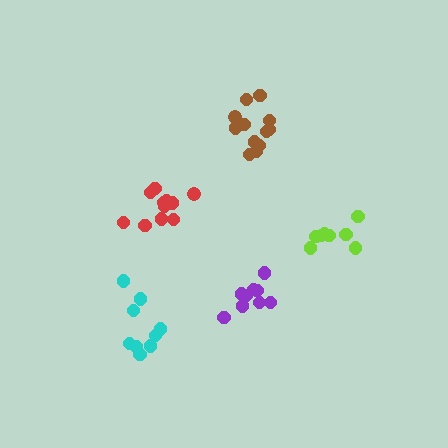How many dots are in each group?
Group 1: 9 dots, Group 2: 12 dots, Group 3: 11 dots, Group 4: 9 dots, Group 5: 8 dots (49 total).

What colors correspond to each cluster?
The clusters are colored: cyan, brown, red, purple, lime.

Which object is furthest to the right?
The lime cluster is rightmost.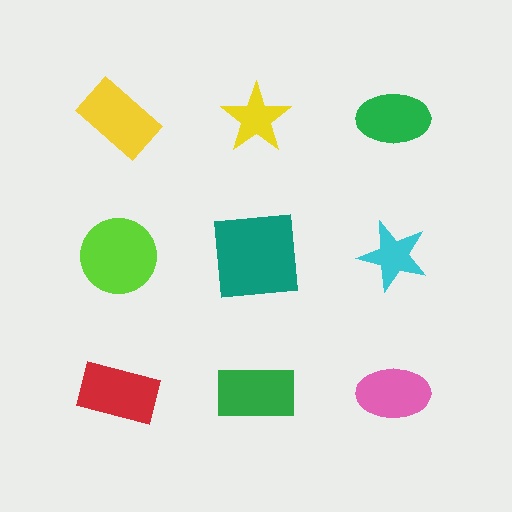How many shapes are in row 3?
3 shapes.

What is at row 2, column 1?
A lime circle.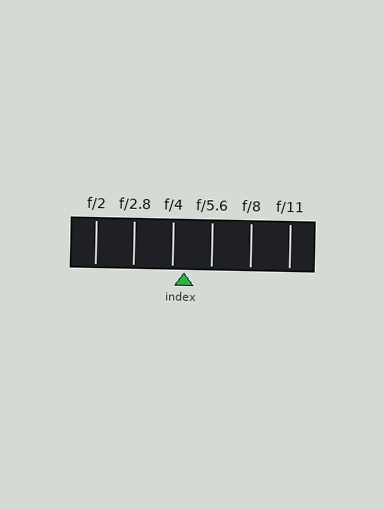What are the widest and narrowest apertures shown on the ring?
The widest aperture shown is f/2 and the narrowest is f/11.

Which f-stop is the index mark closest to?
The index mark is closest to f/4.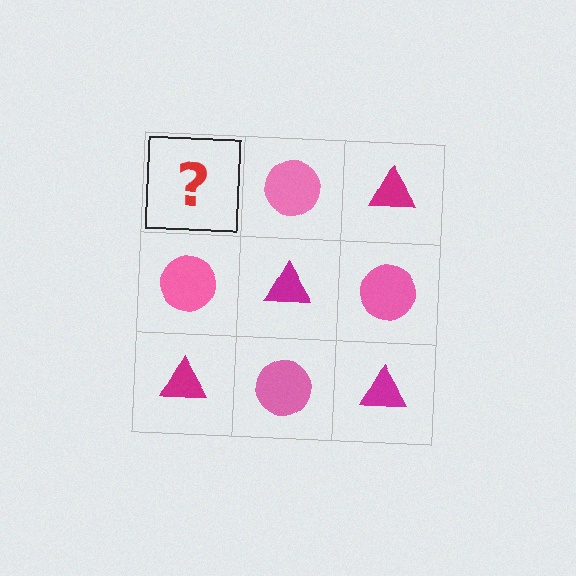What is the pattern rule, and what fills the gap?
The rule is that it alternates magenta triangle and pink circle in a checkerboard pattern. The gap should be filled with a magenta triangle.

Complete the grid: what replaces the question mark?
The question mark should be replaced with a magenta triangle.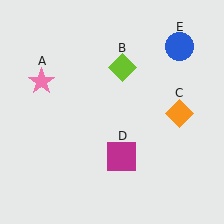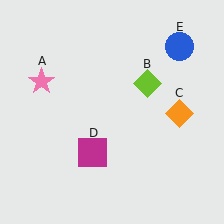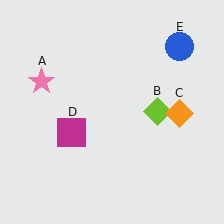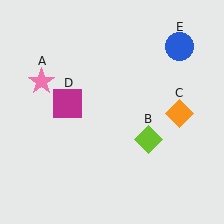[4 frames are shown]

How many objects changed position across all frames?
2 objects changed position: lime diamond (object B), magenta square (object D).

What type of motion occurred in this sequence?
The lime diamond (object B), magenta square (object D) rotated clockwise around the center of the scene.